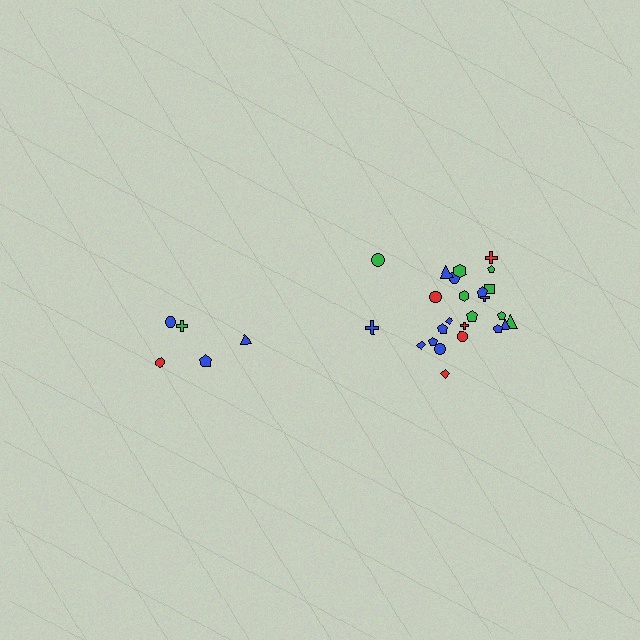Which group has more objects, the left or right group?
The right group.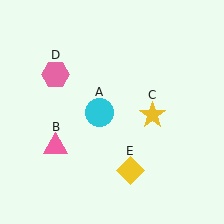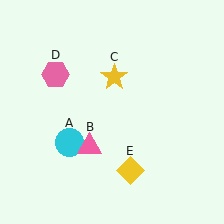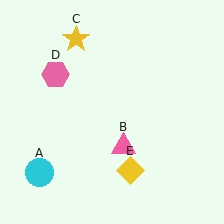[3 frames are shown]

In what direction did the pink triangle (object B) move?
The pink triangle (object B) moved right.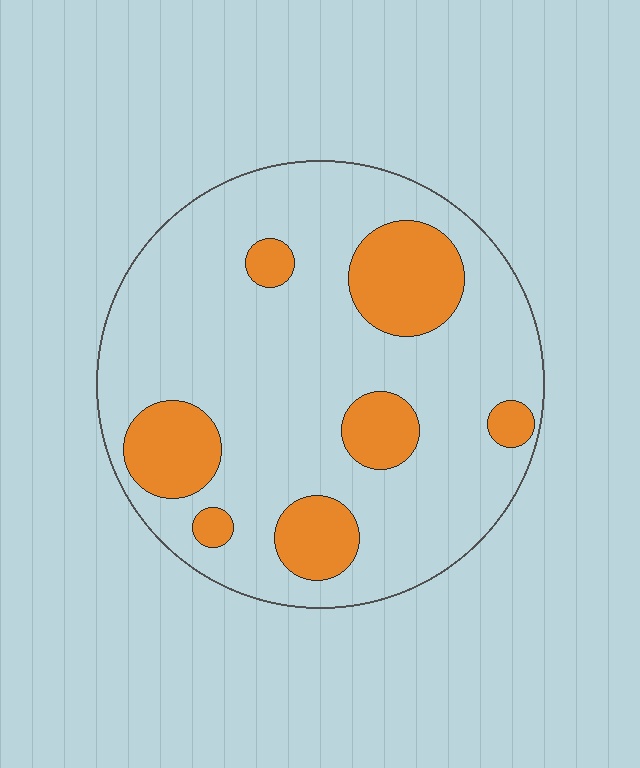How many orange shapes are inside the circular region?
7.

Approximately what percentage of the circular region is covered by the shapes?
Approximately 20%.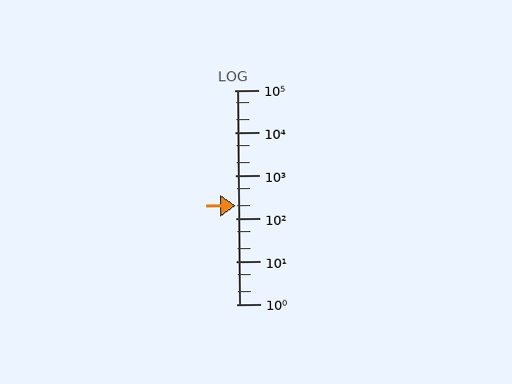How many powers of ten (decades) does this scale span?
The scale spans 5 decades, from 1 to 100000.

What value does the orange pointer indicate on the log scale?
The pointer indicates approximately 200.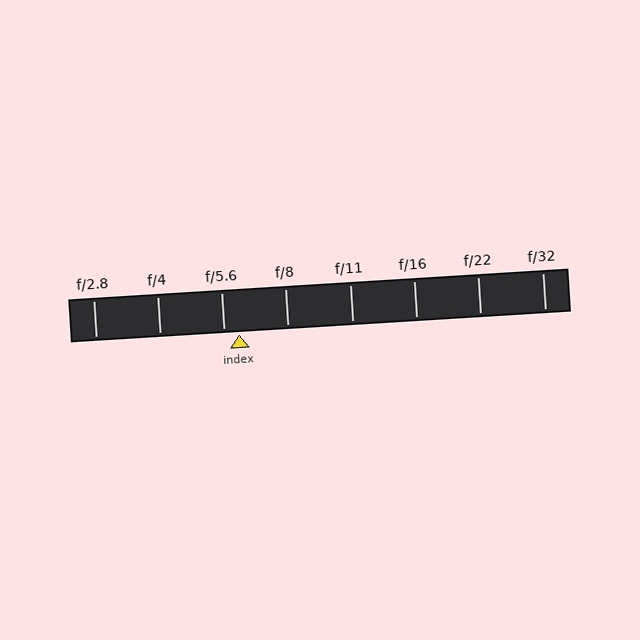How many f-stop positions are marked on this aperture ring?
There are 8 f-stop positions marked.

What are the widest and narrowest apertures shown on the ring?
The widest aperture shown is f/2.8 and the narrowest is f/32.